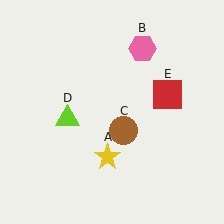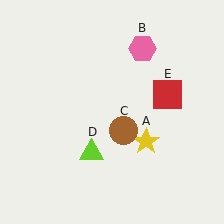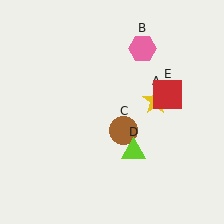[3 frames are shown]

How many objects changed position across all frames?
2 objects changed position: yellow star (object A), lime triangle (object D).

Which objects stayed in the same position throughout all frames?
Pink hexagon (object B) and brown circle (object C) and red square (object E) remained stationary.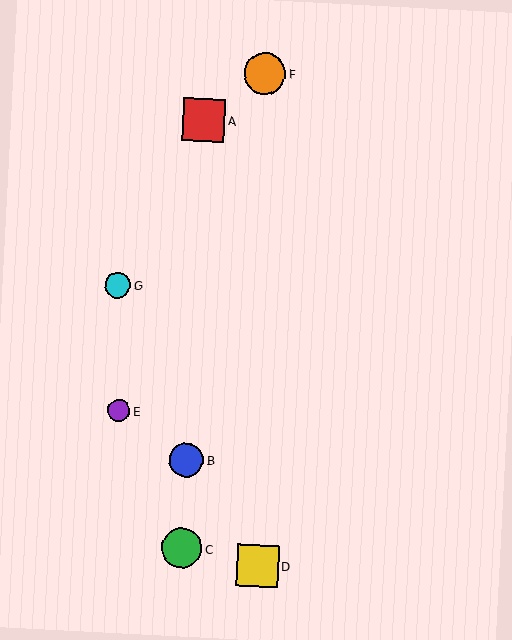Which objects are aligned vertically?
Objects A, B, C are aligned vertically.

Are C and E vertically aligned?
No, C is at x≈182 and E is at x≈119.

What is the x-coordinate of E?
Object E is at x≈119.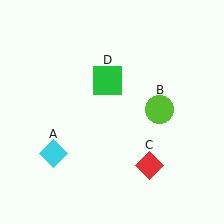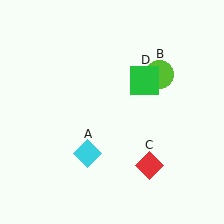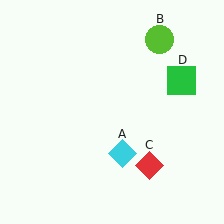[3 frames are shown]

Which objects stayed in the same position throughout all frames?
Red diamond (object C) remained stationary.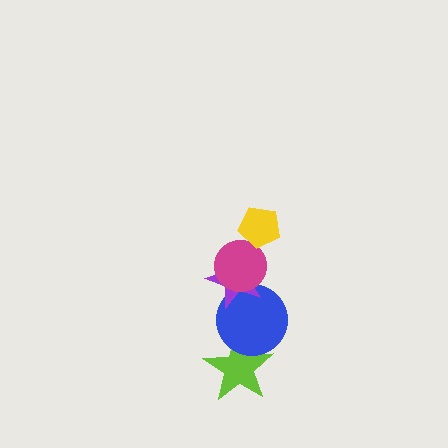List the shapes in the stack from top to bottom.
From top to bottom: the yellow pentagon, the magenta circle, the purple star, the blue circle, the lime star.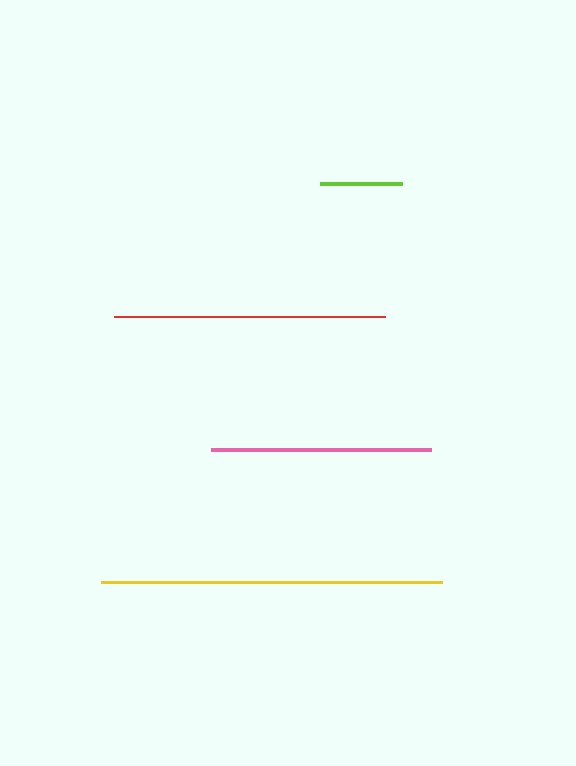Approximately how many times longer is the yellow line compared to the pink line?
The yellow line is approximately 1.5 times the length of the pink line.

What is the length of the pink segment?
The pink segment is approximately 220 pixels long.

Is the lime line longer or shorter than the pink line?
The pink line is longer than the lime line.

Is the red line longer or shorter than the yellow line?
The yellow line is longer than the red line.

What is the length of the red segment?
The red segment is approximately 271 pixels long.